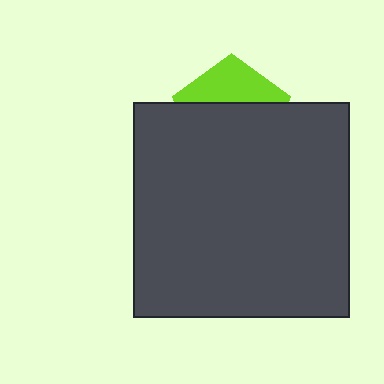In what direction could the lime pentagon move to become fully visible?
The lime pentagon could move up. That would shift it out from behind the dark gray square entirely.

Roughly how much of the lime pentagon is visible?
A small part of it is visible (roughly 34%).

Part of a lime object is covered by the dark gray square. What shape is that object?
It is a pentagon.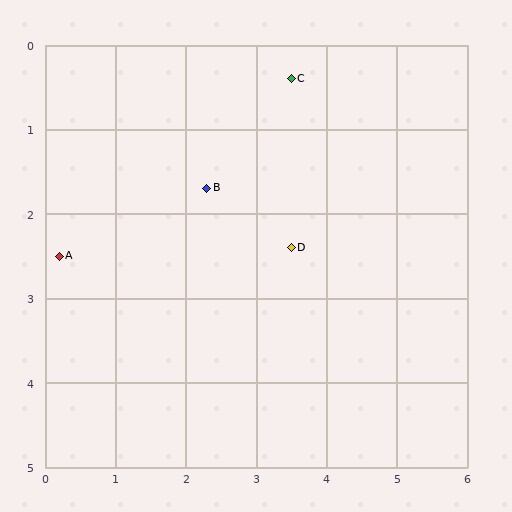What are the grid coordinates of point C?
Point C is at approximately (3.5, 0.4).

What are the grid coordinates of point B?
Point B is at approximately (2.3, 1.7).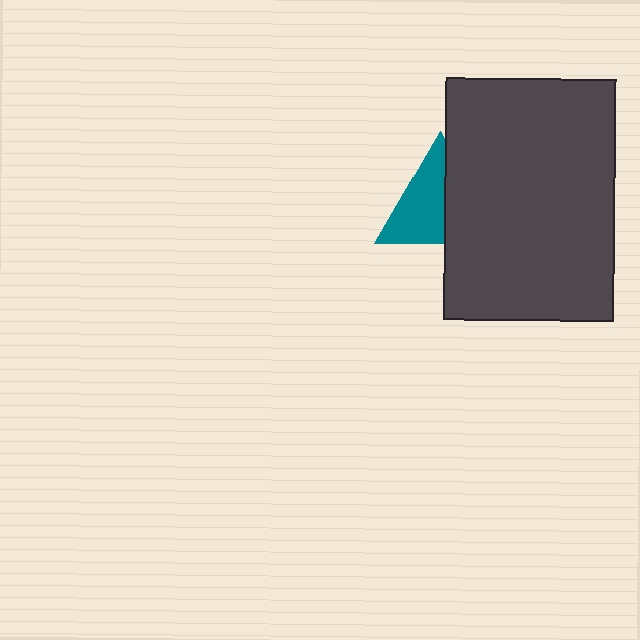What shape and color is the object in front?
The object in front is a dark gray rectangle.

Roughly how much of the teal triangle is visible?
About half of it is visible (roughly 58%).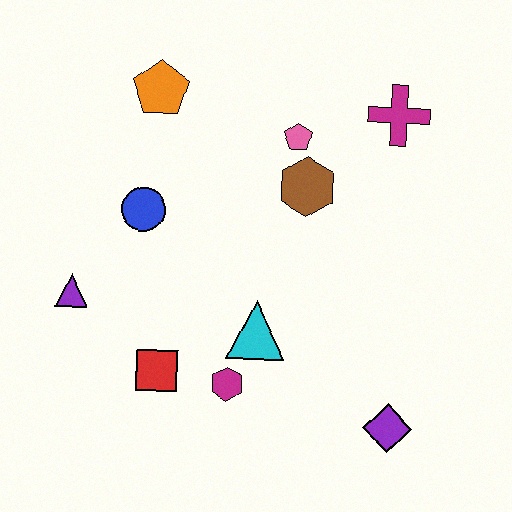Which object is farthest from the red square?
The magenta cross is farthest from the red square.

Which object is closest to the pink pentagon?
The brown hexagon is closest to the pink pentagon.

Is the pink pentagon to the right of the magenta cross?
No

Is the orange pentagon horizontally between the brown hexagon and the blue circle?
Yes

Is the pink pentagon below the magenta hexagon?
No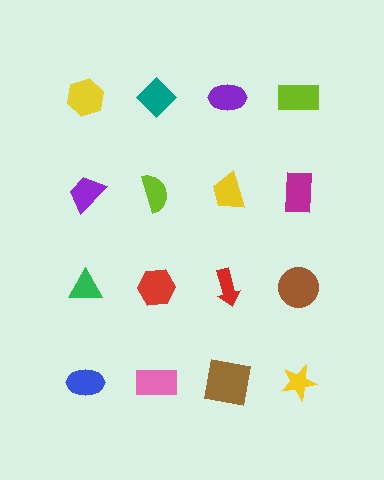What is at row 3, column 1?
A green triangle.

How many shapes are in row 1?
4 shapes.